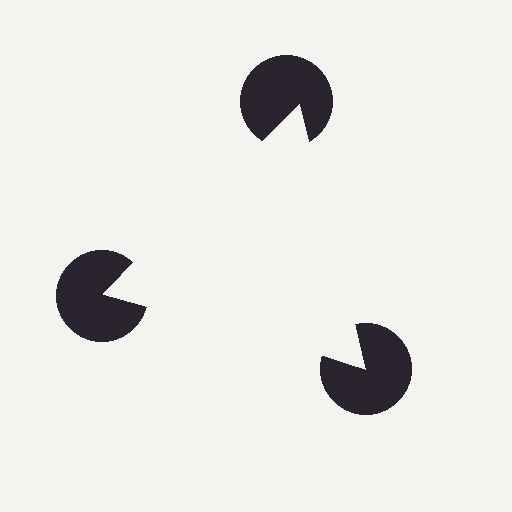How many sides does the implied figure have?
3 sides.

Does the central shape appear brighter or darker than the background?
It typically appears slightly brighter than the background, even though no actual brightness change is drawn.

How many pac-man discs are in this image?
There are 3 — one at each vertex of the illusory triangle.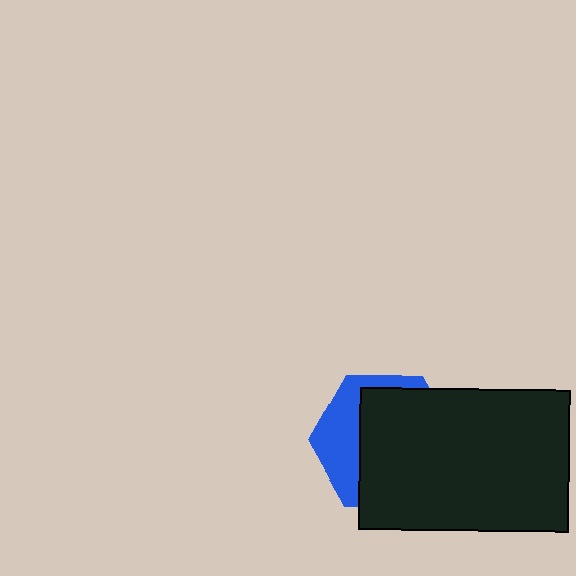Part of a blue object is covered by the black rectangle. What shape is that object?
It is a hexagon.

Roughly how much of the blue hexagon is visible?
A small part of it is visible (roughly 34%).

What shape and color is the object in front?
The object in front is a black rectangle.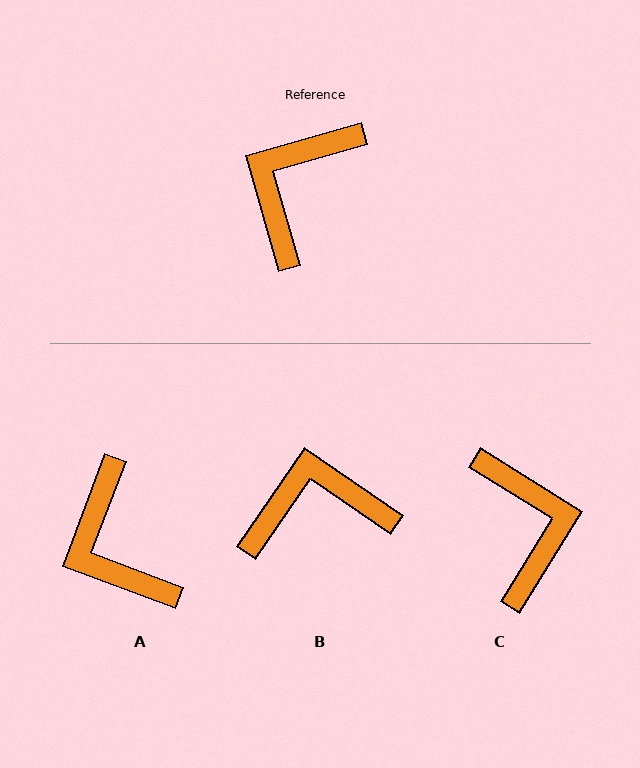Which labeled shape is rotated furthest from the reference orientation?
C, about 138 degrees away.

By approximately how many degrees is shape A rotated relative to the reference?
Approximately 53 degrees counter-clockwise.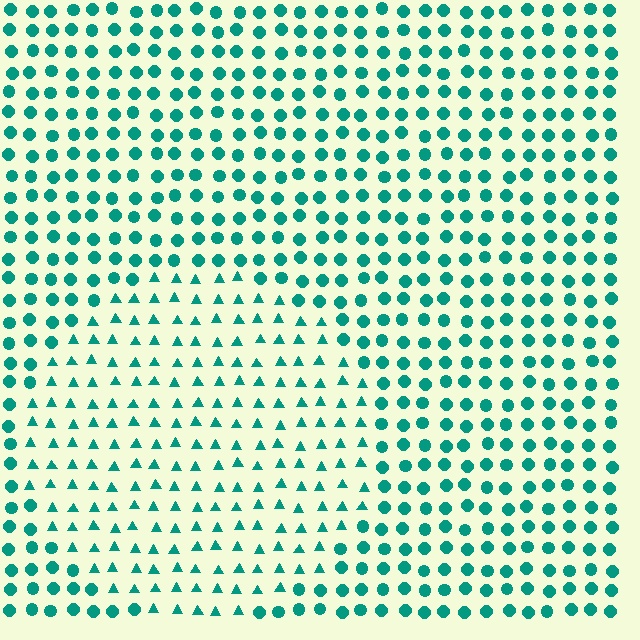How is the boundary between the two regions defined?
The boundary is defined by a change in element shape: triangles inside vs. circles outside. All elements share the same color and spacing.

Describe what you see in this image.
The image is filled with small teal elements arranged in a uniform grid. A circle-shaped region contains triangles, while the surrounding area contains circles. The boundary is defined purely by the change in element shape.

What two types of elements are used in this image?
The image uses triangles inside the circle region and circles outside it.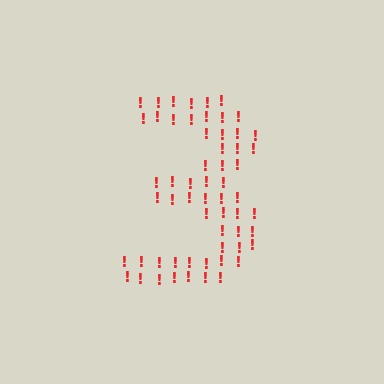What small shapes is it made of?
It is made of small exclamation marks.